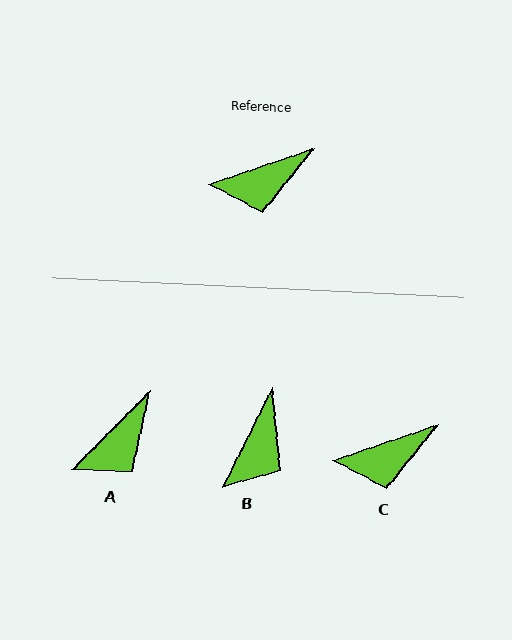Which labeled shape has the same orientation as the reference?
C.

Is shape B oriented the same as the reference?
No, it is off by about 45 degrees.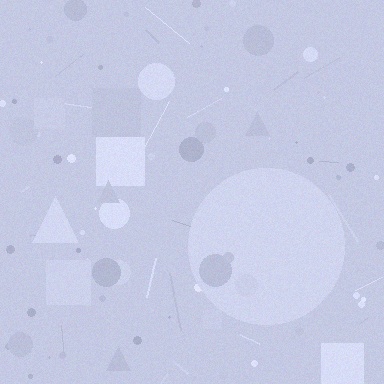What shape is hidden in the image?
A circle is hidden in the image.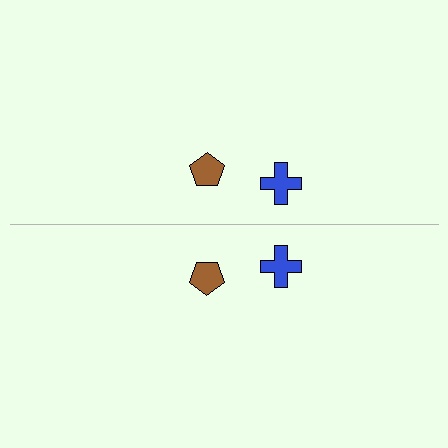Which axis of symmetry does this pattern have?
The pattern has a horizontal axis of symmetry running through the center of the image.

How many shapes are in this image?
There are 4 shapes in this image.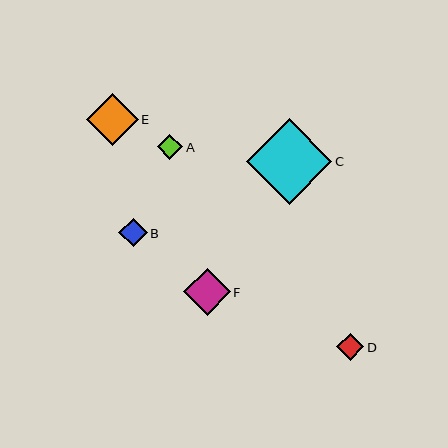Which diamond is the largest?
Diamond C is the largest with a size of approximately 85 pixels.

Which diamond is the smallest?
Diamond A is the smallest with a size of approximately 25 pixels.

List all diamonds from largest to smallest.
From largest to smallest: C, E, F, B, D, A.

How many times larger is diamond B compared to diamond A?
Diamond B is approximately 1.1 times the size of diamond A.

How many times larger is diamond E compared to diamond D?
Diamond E is approximately 1.9 times the size of diamond D.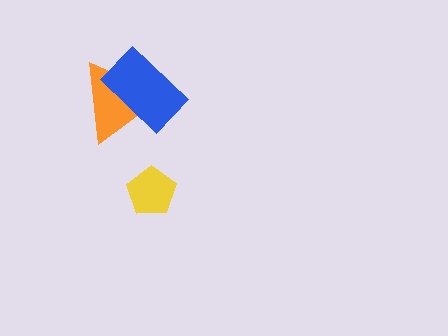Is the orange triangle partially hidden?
Yes, it is partially covered by another shape.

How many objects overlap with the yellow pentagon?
0 objects overlap with the yellow pentagon.